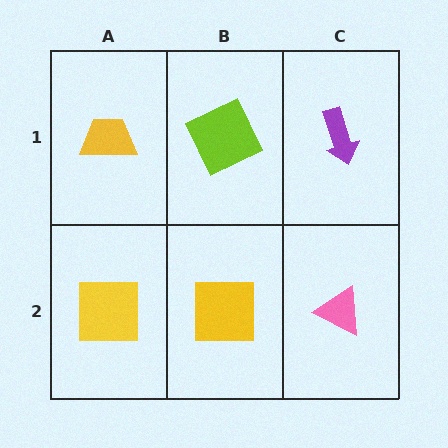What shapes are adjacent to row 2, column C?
A purple arrow (row 1, column C), a yellow square (row 2, column B).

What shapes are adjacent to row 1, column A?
A yellow square (row 2, column A), a lime square (row 1, column B).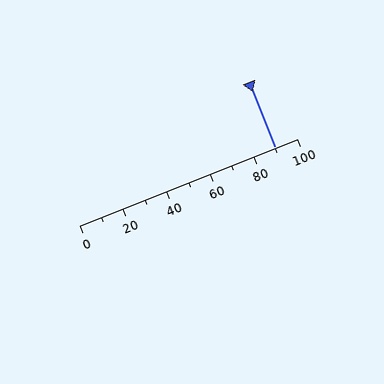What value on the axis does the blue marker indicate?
The marker indicates approximately 90.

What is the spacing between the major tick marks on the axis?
The major ticks are spaced 20 apart.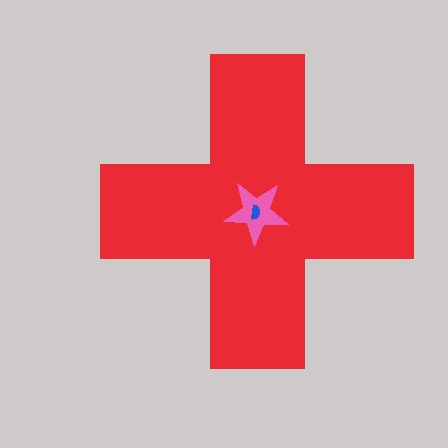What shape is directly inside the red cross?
The pink star.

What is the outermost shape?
The red cross.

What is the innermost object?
The blue semicircle.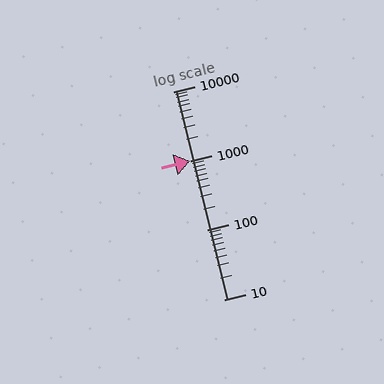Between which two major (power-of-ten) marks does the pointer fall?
The pointer is between 100 and 1000.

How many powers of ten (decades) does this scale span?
The scale spans 3 decades, from 10 to 10000.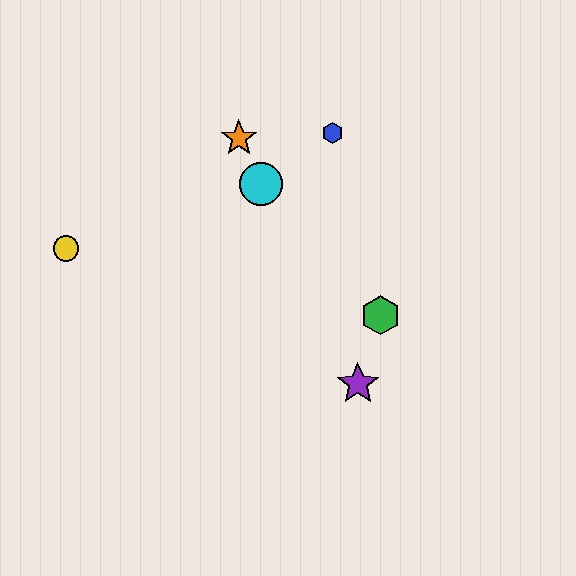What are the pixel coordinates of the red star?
The red star is at (263, 188).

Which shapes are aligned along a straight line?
The red star, the purple star, the orange star, the cyan circle are aligned along a straight line.